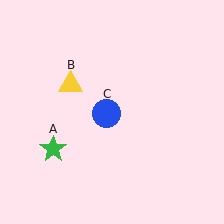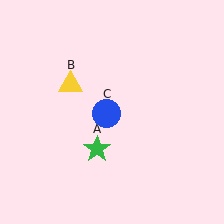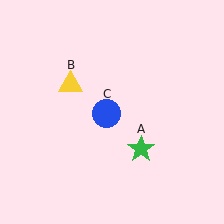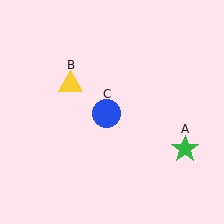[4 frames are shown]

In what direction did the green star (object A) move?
The green star (object A) moved right.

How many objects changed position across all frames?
1 object changed position: green star (object A).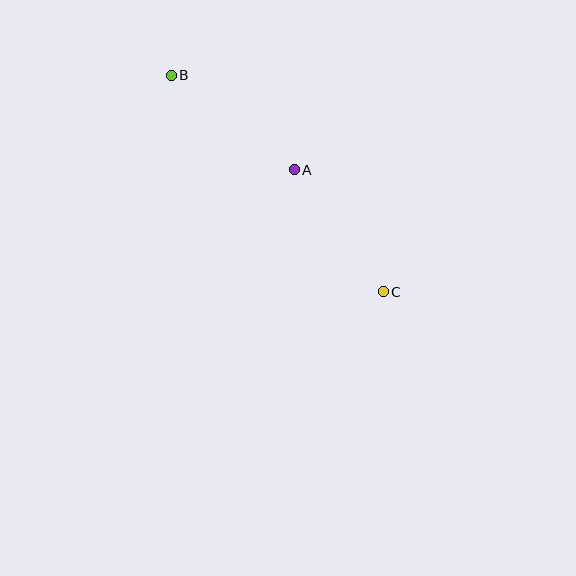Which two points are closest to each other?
Points A and C are closest to each other.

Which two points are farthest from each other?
Points B and C are farthest from each other.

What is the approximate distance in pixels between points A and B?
The distance between A and B is approximately 155 pixels.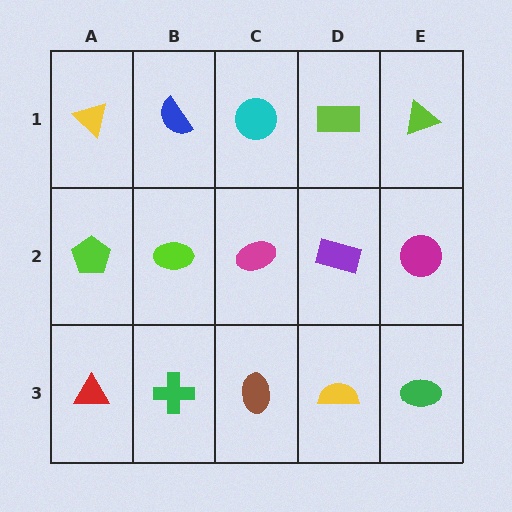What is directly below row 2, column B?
A green cross.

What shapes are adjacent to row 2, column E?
A lime triangle (row 1, column E), a green ellipse (row 3, column E), a purple rectangle (row 2, column D).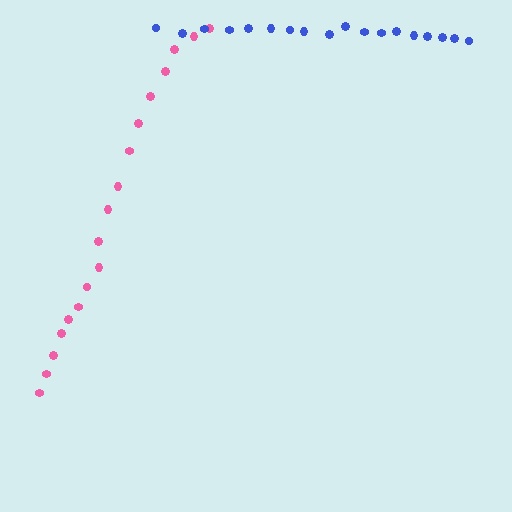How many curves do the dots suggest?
There are 2 distinct paths.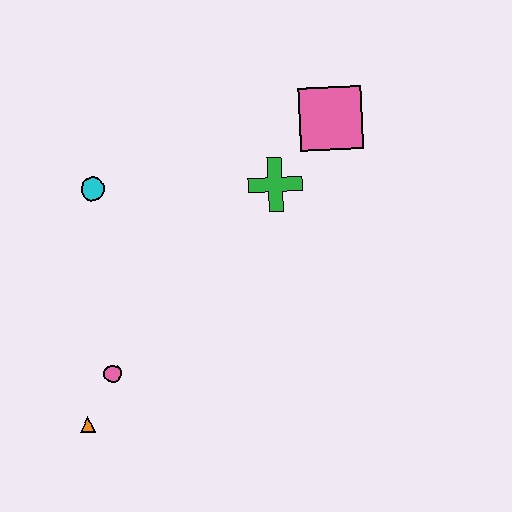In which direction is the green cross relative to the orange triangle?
The green cross is above the orange triangle.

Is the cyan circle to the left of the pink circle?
Yes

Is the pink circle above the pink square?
No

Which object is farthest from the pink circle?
The pink square is farthest from the pink circle.